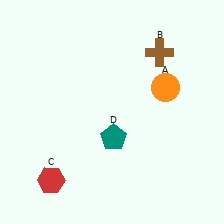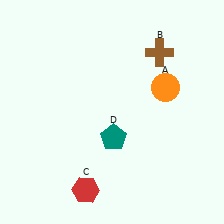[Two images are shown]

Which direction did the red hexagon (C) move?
The red hexagon (C) moved right.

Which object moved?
The red hexagon (C) moved right.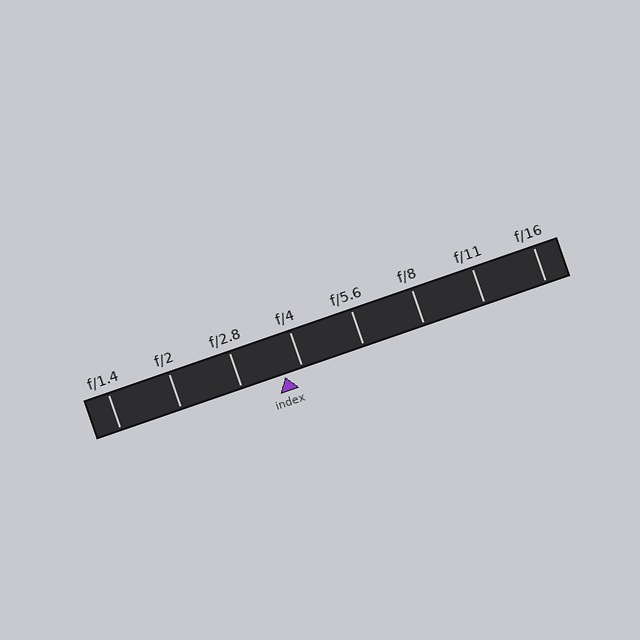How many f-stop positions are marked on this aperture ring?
There are 8 f-stop positions marked.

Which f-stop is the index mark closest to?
The index mark is closest to f/4.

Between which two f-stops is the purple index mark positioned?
The index mark is between f/2.8 and f/4.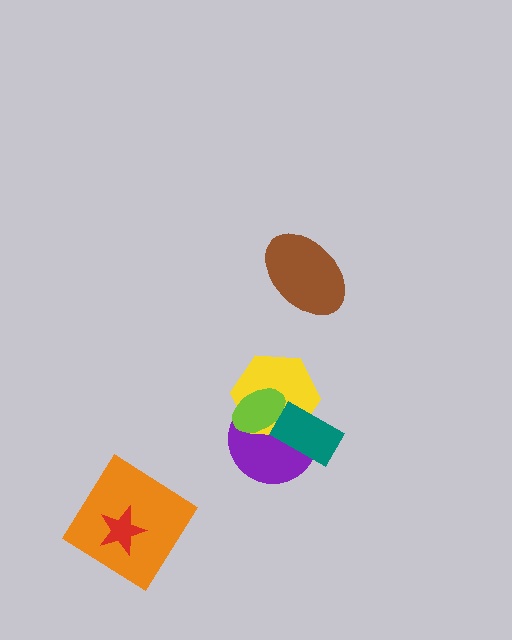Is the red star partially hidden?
No, no other shape covers it.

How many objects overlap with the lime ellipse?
3 objects overlap with the lime ellipse.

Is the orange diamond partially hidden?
Yes, it is partially covered by another shape.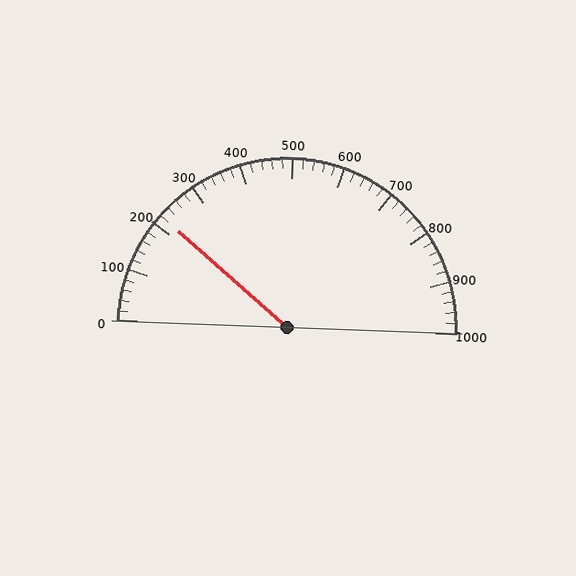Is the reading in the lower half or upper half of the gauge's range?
The reading is in the lower half of the range (0 to 1000).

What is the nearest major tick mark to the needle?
The nearest major tick mark is 200.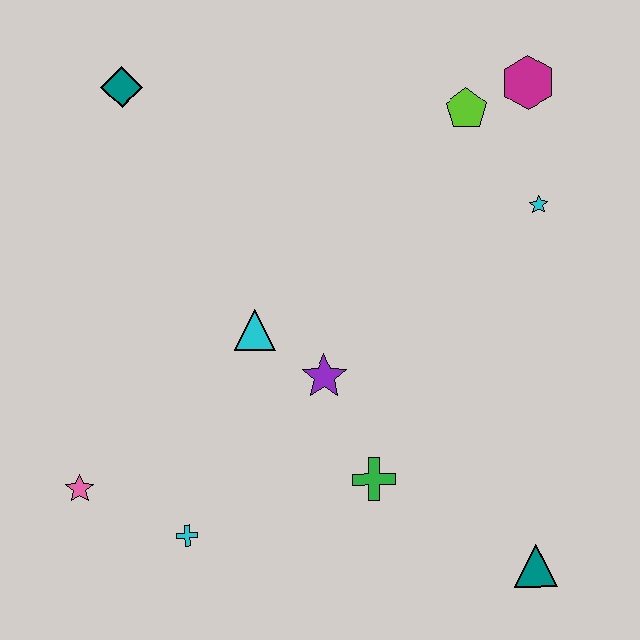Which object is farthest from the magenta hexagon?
The pink star is farthest from the magenta hexagon.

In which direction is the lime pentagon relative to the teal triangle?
The lime pentagon is above the teal triangle.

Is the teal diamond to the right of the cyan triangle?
No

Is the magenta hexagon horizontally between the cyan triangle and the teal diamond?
No